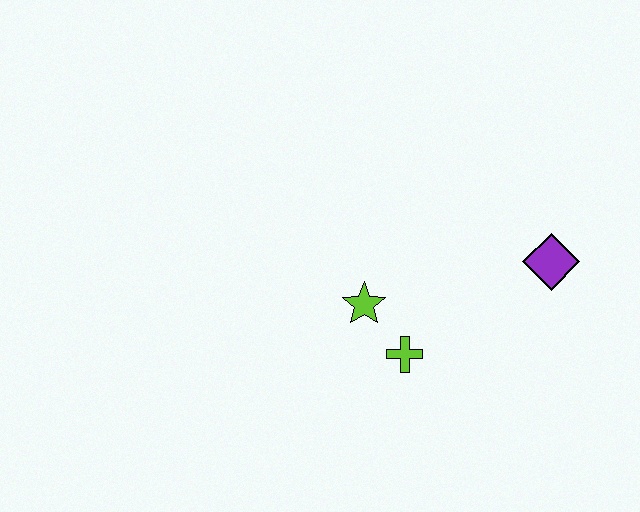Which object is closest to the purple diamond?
The lime cross is closest to the purple diamond.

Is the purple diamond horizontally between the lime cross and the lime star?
No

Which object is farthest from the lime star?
The purple diamond is farthest from the lime star.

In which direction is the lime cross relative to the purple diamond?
The lime cross is to the left of the purple diamond.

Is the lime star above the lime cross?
Yes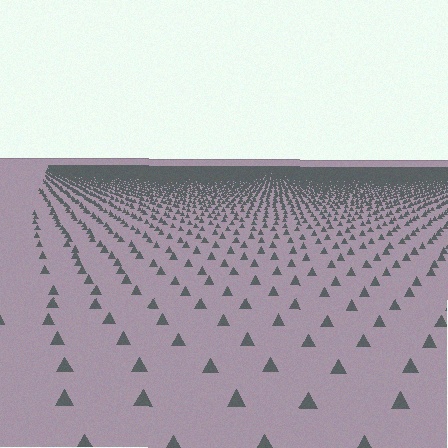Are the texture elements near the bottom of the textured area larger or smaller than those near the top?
Larger. Near the bottom, elements are closer to the viewer and appear at a bigger on-screen size.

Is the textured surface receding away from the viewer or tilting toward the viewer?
The surface is receding away from the viewer. Texture elements get smaller and denser toward the top.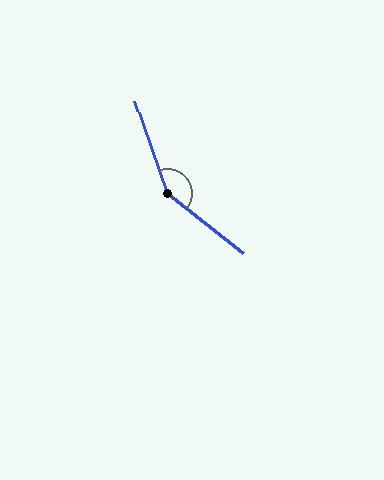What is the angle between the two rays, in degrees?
Approximately 148 degrees.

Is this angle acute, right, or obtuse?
It is obtuse.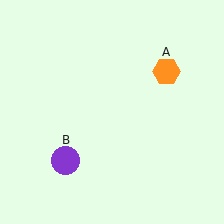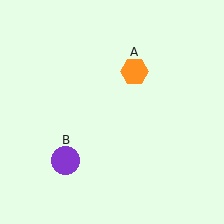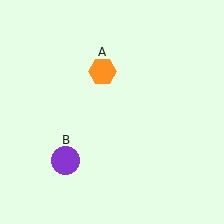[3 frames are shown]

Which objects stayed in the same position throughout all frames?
Purple circle (object B) remained stationary.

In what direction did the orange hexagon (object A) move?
The orange hexagon (object A) moved left.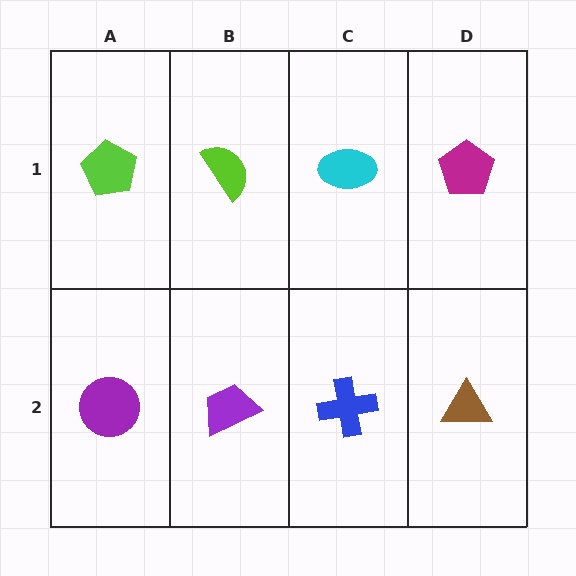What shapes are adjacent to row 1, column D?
A brown triangle (row 2, column D), a cyan ellipse (row 1, column C).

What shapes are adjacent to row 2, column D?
A magenta pentagon (row 1, column D), a blue cross (row 2, column C).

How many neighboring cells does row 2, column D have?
2.